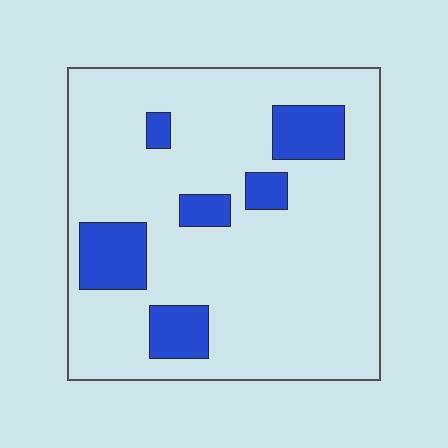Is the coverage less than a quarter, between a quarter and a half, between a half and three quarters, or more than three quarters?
Less than a quarter.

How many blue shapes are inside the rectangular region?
6.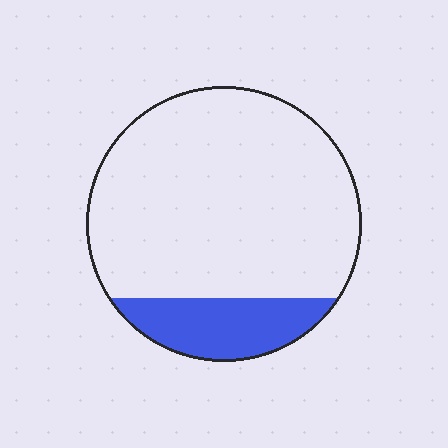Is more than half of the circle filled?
No.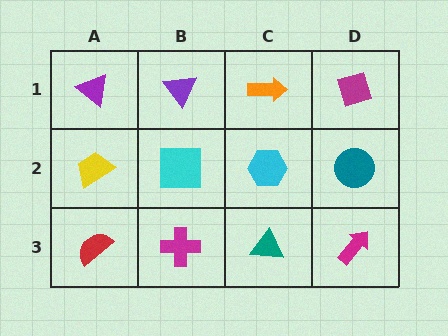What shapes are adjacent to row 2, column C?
An orange arrow (row 1, column C), a teal triangle (row 3, column C), a cyan square (row 2, column B), a teal circle (row 2, column D).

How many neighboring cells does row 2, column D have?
3.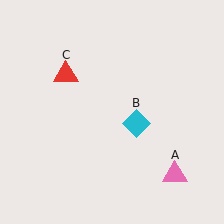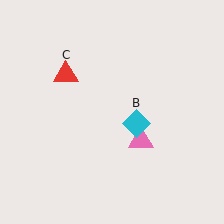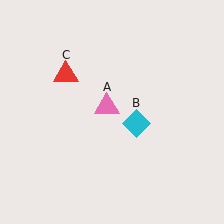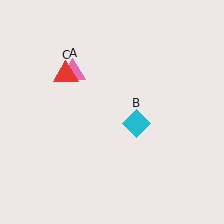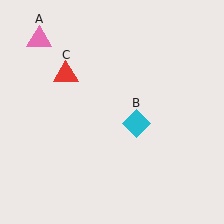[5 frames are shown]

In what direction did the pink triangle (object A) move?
The pink triangle (object A) moved up and to the left.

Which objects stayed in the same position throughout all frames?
Cyan diamond (object B) and red triangle (object C) remained stationary.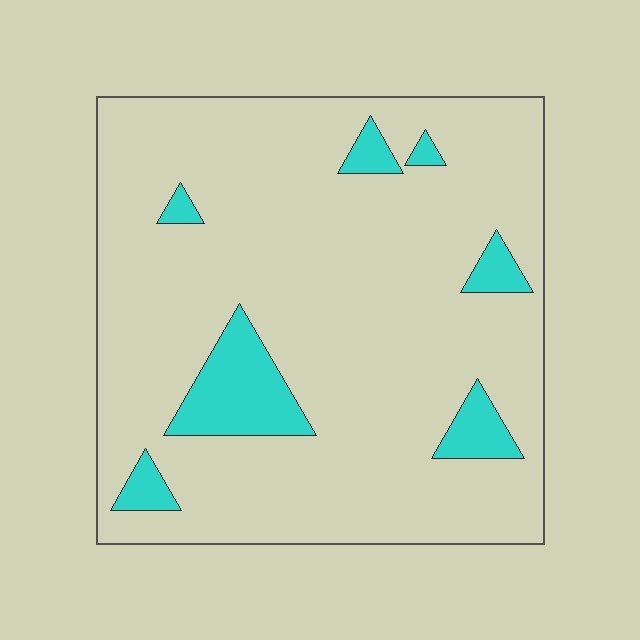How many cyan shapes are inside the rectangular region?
7.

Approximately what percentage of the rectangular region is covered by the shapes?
Approximately 10%.